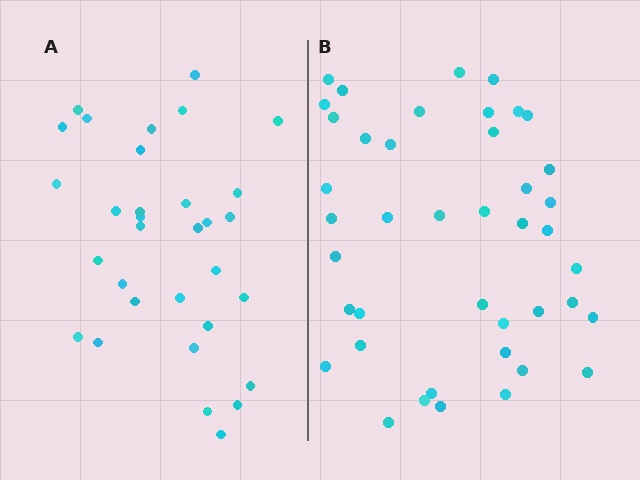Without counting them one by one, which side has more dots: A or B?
Region B (the right region) has more dots.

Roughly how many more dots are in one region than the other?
Region B has roughly 10 or so more dots than region A.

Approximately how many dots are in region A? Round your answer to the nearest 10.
About 30 dots. (The exact count is 32, which rounds to 30.)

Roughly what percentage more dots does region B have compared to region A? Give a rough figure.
About 30% more.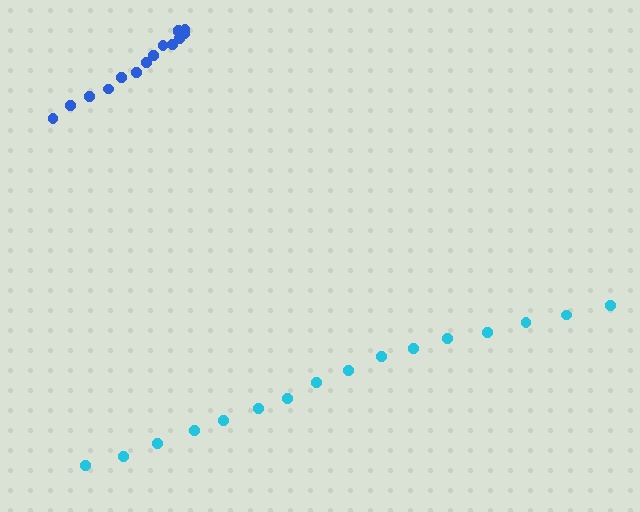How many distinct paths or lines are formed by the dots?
There are 2 distinct paths.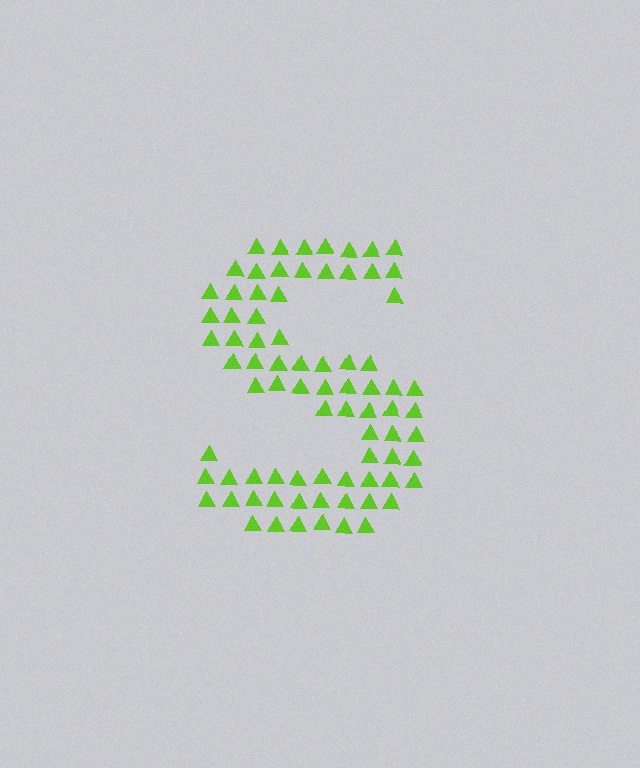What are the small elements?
The small elements are triangles.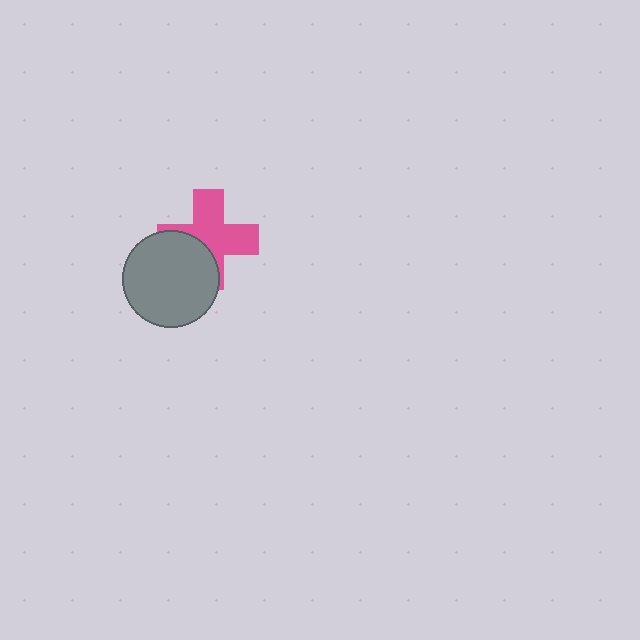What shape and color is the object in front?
The object in front is a gray circle.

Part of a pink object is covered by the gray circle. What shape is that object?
It is a cross.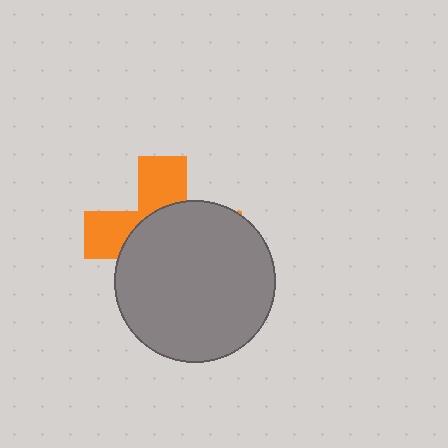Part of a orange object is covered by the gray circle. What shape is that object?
It is a cross.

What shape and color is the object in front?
The object in front is a gray circle.